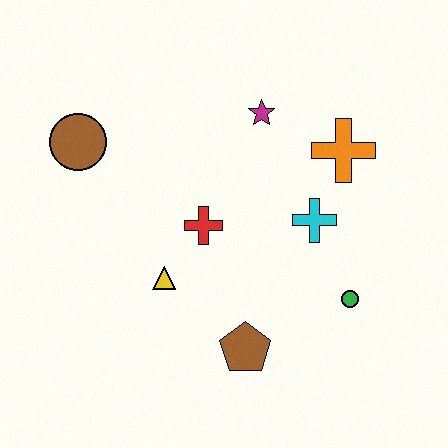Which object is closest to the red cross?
The yellow triangle is closest to the red cross.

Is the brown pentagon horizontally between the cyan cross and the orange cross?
No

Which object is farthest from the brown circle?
The green circle is farthest from the brown circle.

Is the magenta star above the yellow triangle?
Yes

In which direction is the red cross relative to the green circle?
The red cross is to the left of the green circle.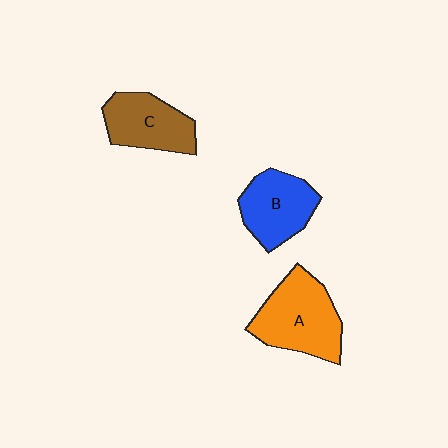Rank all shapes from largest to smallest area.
From largest to smallest: A (orange), B (blue), C (brown).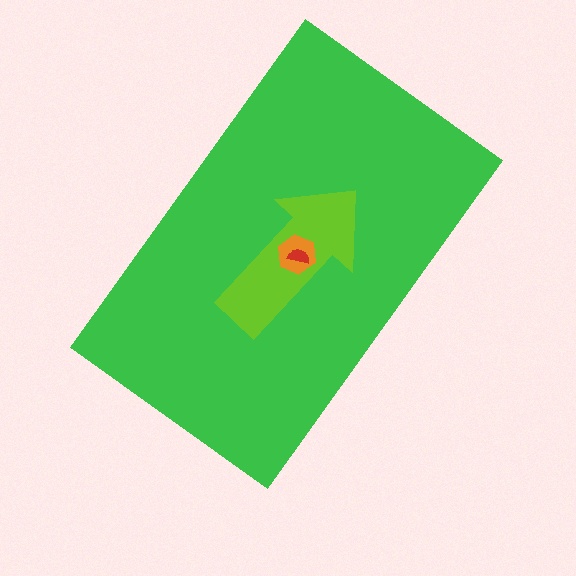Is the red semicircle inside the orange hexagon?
Yes.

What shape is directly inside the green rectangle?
The lime arrow.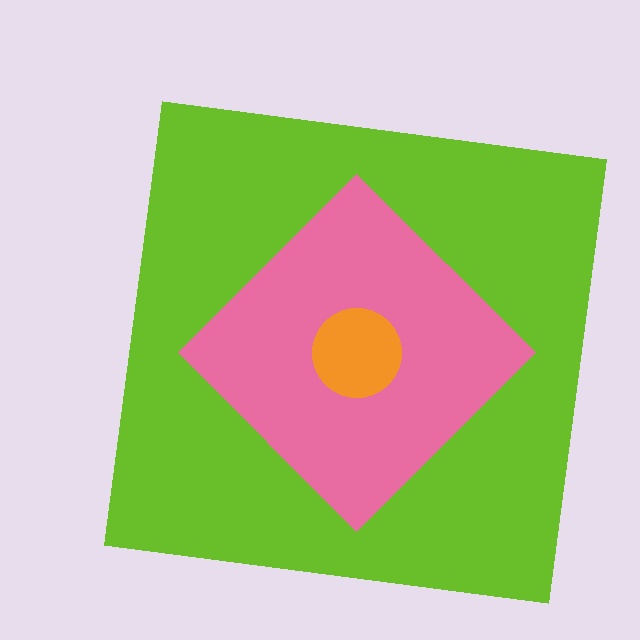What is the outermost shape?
The lime square.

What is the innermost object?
The orange circle.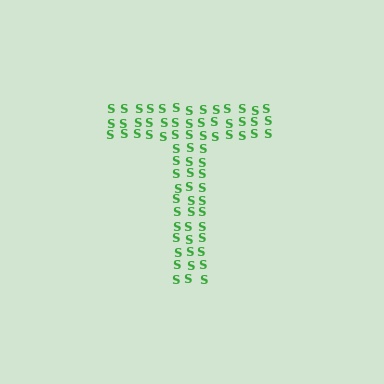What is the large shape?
The large shape is the letter T.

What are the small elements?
The small elements are letter S's.